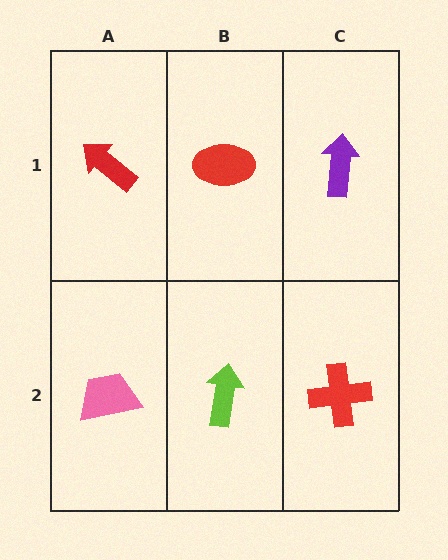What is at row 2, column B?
A lime arrow.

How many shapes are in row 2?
3 shapes.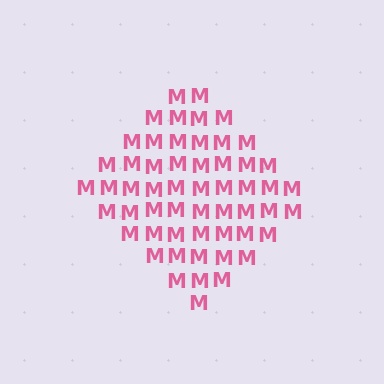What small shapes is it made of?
It is made of small letter M's.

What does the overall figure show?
The overall figure shows a diamond.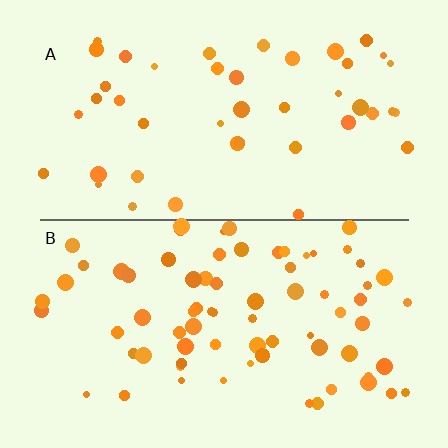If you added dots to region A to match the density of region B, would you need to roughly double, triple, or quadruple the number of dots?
Approximately double.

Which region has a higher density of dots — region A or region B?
B (the bottom).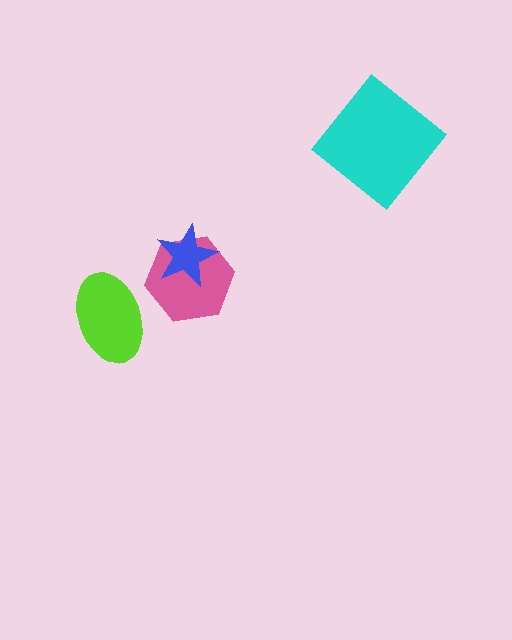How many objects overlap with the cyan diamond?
0 objects overlap with the cyan diamond.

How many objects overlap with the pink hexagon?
1 object overlaps with the pink hexagon.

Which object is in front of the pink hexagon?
The blue star is in front of the pink hexagon.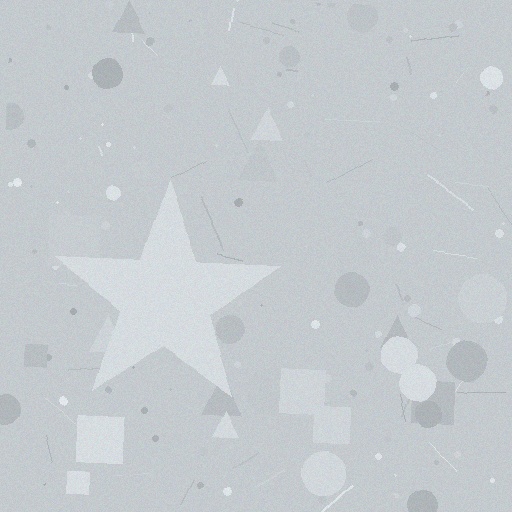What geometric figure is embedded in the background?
A star is embedded in the background.